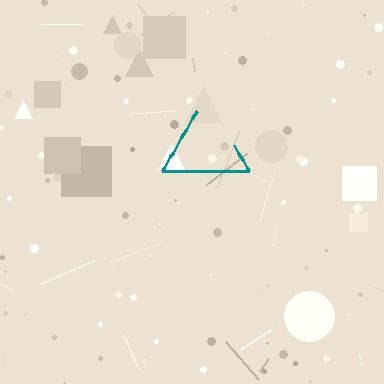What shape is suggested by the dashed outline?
The dashed outline suggests a triangle.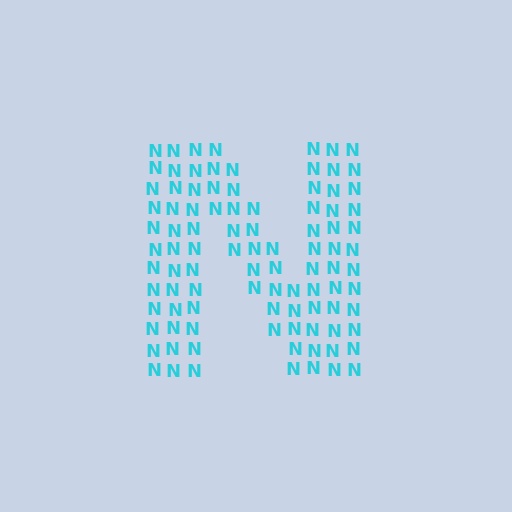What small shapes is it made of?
It is made of small letter N's.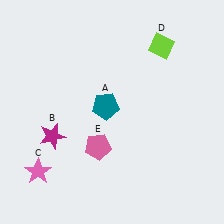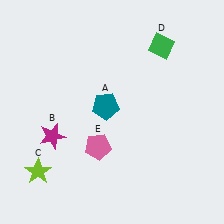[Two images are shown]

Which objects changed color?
C changed from pink to lime. D changed from lime to green.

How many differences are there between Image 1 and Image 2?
There are 2 differences between the two images.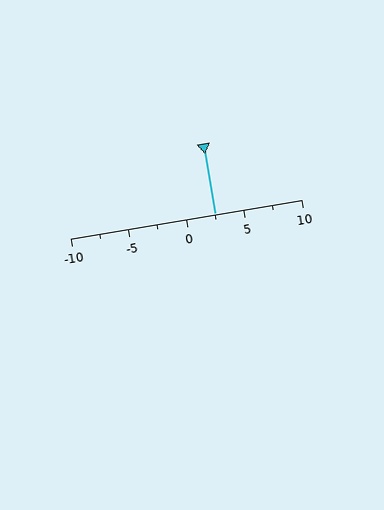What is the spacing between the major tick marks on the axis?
The major ticks are spaced 5 apart.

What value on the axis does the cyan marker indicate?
The marker indicates approximately 2.5.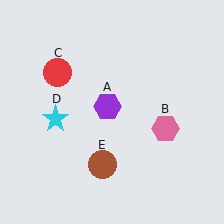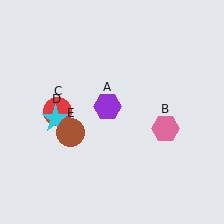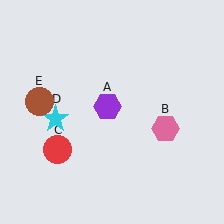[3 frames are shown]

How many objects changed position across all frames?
2 objects changed position: red circle (object C), brown circle (object E).